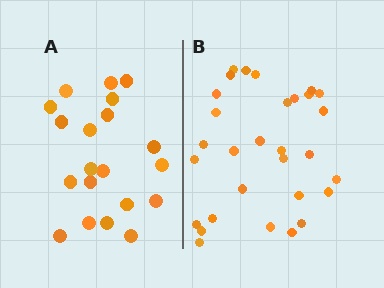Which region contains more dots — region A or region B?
Region B (the right region) has more dots.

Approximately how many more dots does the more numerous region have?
Region B has roughly 10 or so more dots than region A.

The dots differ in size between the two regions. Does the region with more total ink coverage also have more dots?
No. Region A has more total ink coverage because its dots are larger, but region B actually contains more individual dots. Total area can be misleading — the number of items is what matters here.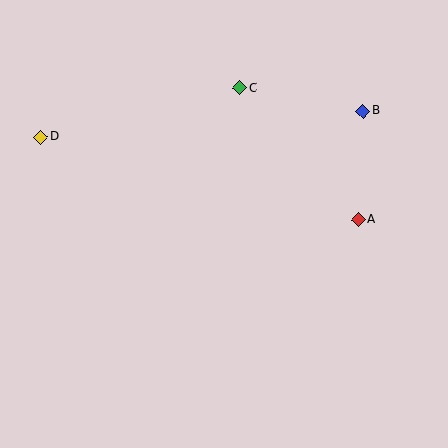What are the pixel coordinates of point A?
Point A is at (358, 220).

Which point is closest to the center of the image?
Point A at (358, 220) is closest to the center.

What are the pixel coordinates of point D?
Point D is at (41, 137).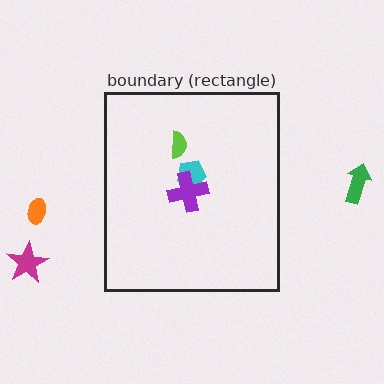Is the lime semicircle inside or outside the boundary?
Inside.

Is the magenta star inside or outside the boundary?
Outside.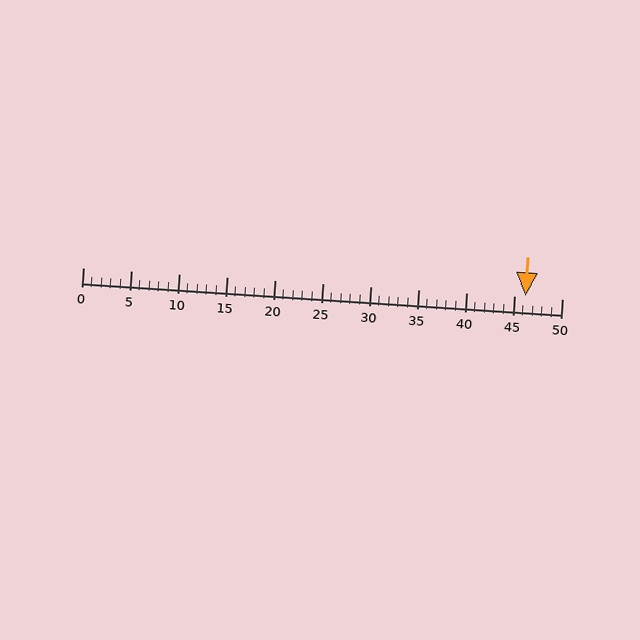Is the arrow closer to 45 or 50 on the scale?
The arrow is closer to 45.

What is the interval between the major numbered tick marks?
The major tick marks are spaced 5 units apart.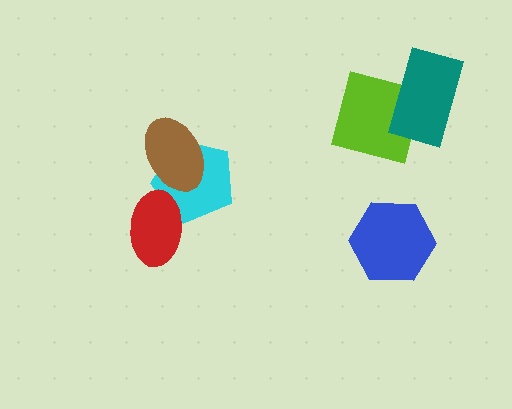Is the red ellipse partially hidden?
No, no other shape covers it.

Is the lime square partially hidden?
Yes, it is partially covered by another shape.